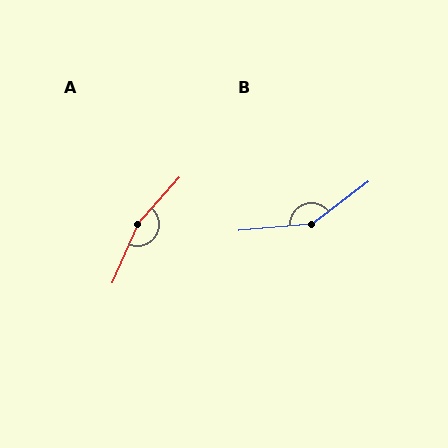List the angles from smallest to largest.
B (148°), A (162°).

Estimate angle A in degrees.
Approximately 162 degrees.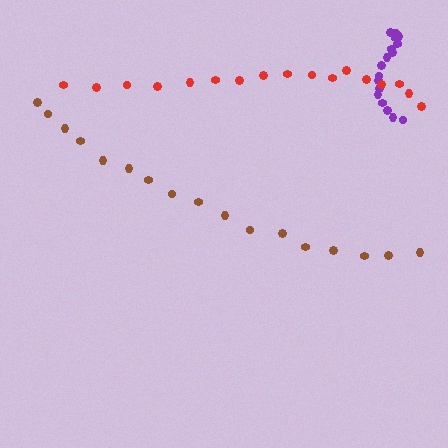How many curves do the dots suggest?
There are 3 distinct paths.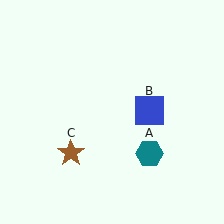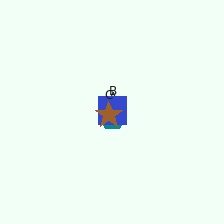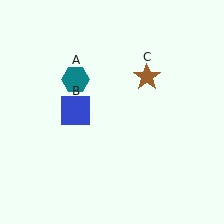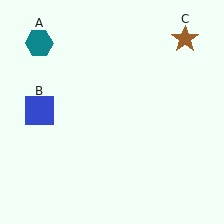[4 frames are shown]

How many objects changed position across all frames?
3 objects changed position: teal hexagon (object A), blue square (object B), brown star (object C).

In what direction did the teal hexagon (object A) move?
The teal hexagon (object A) moved up and to the left.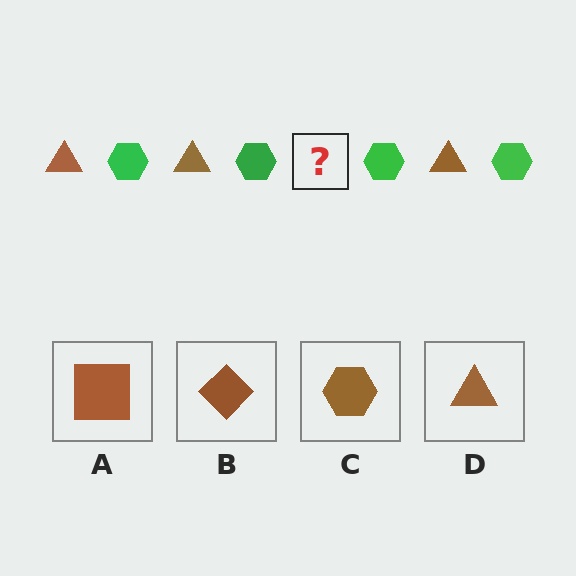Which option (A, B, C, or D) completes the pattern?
D.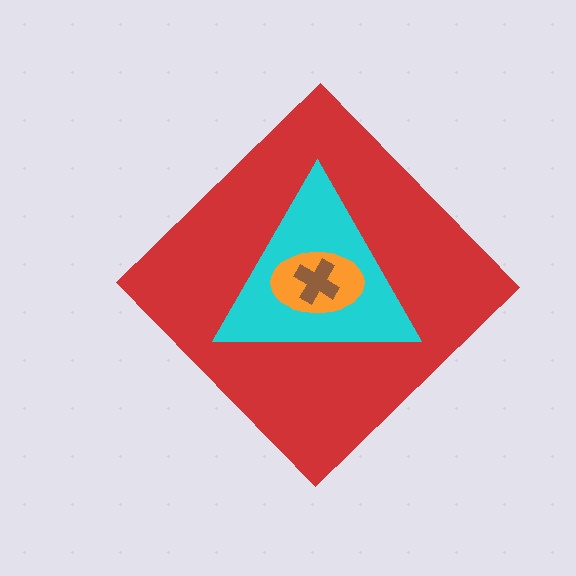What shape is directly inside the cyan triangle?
The orange ellipse.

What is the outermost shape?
The red diamond.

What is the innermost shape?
The brown cross.